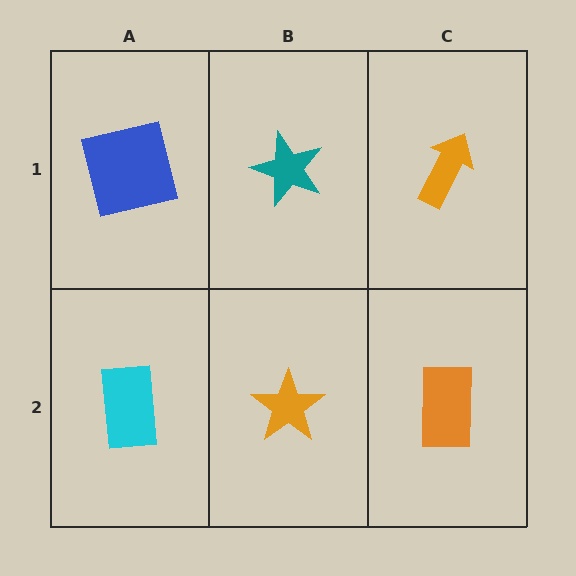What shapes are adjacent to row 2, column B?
A teal star (row 1, column B), a cyan rectangle (row 2, column A), an orange rectangle (row 2, column C).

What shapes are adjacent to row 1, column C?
An orange rectangle (row 2, column C), a teal star (row 1, column B).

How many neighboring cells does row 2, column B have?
3.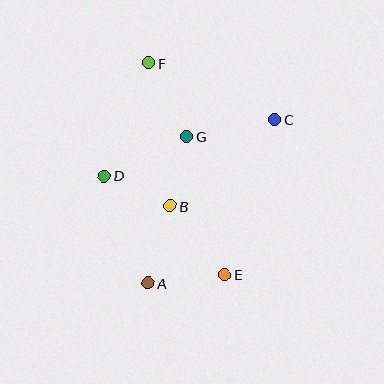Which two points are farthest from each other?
Points E and F are farthest from each other.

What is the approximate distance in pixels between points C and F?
The distance between C and F is approximately 138 pixels.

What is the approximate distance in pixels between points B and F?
The distance between B and F is approximately 145 pixels.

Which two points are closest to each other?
Points B and G are closest to each other.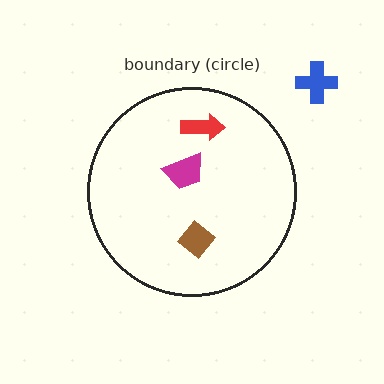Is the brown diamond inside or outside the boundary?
Inside.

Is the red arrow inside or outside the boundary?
Inside.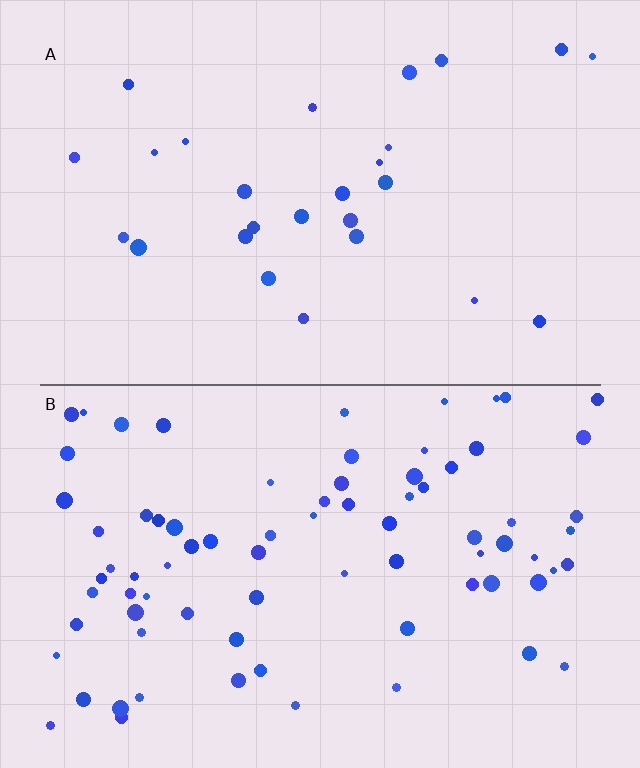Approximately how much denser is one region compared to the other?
Approximately 2.9× — region B over region A.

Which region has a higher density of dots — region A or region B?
B (the bottom).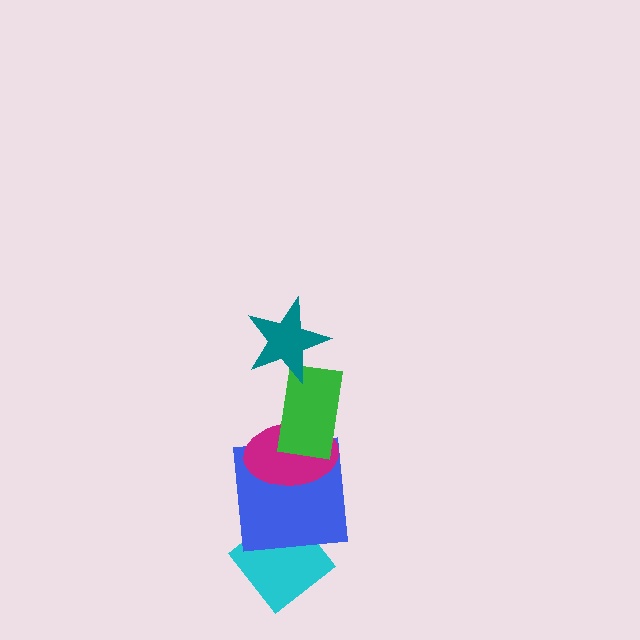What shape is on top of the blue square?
The magenta ellipse is on top of the blue square.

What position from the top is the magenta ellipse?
The magenta ellipse is 3rd from the top.